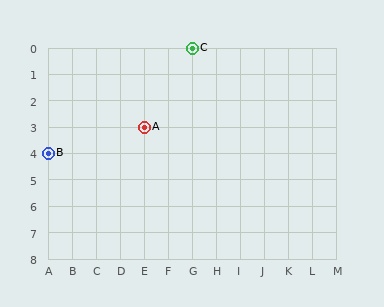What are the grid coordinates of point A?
Point A is at grid coordinates (E, 3).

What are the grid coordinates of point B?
Point B is at grid coordinates (A, 4).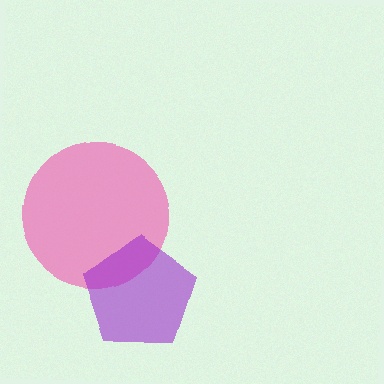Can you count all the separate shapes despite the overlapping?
Yes, there are 2 separate shapes.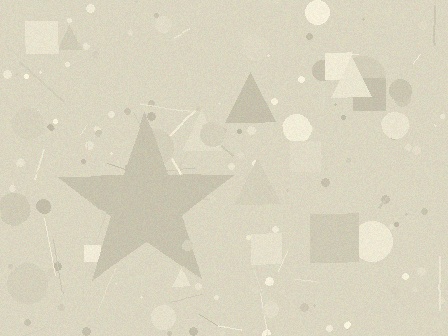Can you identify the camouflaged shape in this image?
The camouflaged shape is a star.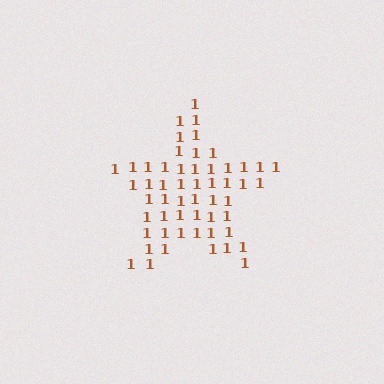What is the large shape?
The large shape is a star.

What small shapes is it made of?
It is made of small digit 1's.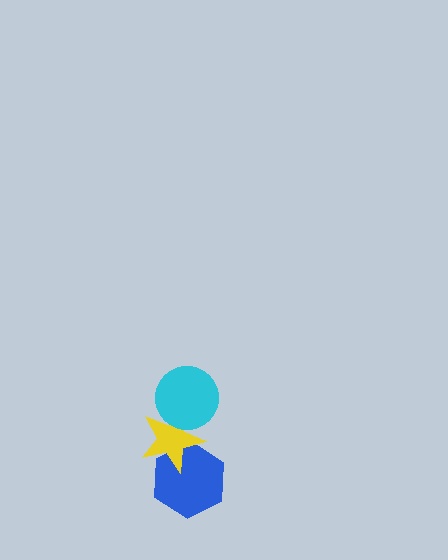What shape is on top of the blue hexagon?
The yellow star is on top of the blue hexagon.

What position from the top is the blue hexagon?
The blue hexagon is 3rd from the top.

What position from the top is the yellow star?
The yellow star is 2nd from the top.